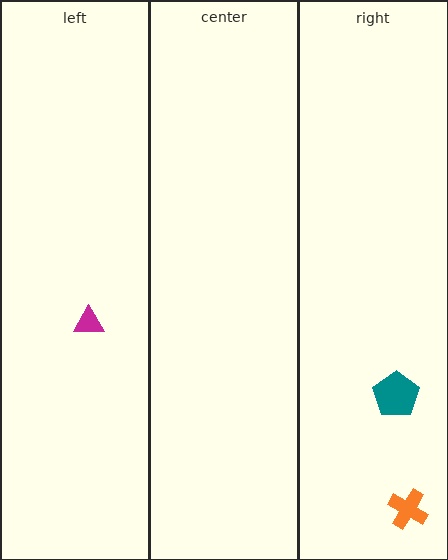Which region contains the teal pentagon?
The right region.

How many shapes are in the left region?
1.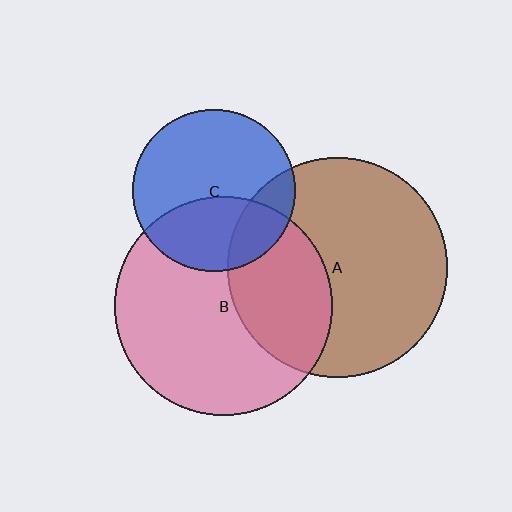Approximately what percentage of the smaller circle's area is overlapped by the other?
Approximately 35%.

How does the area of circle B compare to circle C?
Approximately 1.8 times.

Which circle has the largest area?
Circle A (brown).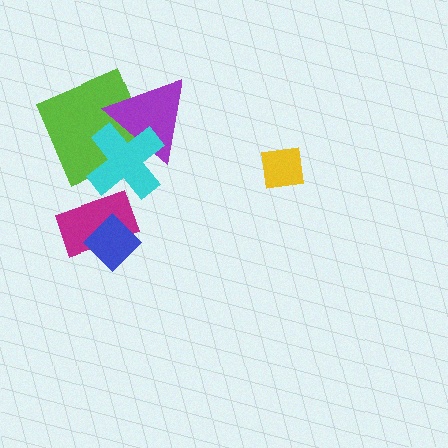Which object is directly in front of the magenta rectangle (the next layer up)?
The blue diamond is directly in front of the magenta rectangle.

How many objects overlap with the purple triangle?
2 objects overlap with the purple triangle.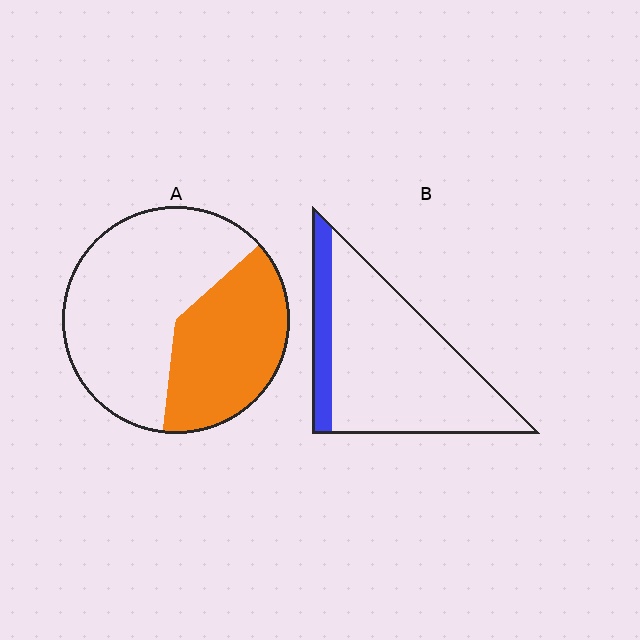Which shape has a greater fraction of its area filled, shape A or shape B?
Shape A.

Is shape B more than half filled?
No.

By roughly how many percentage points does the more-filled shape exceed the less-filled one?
By roughly 20 percentage points (A over B).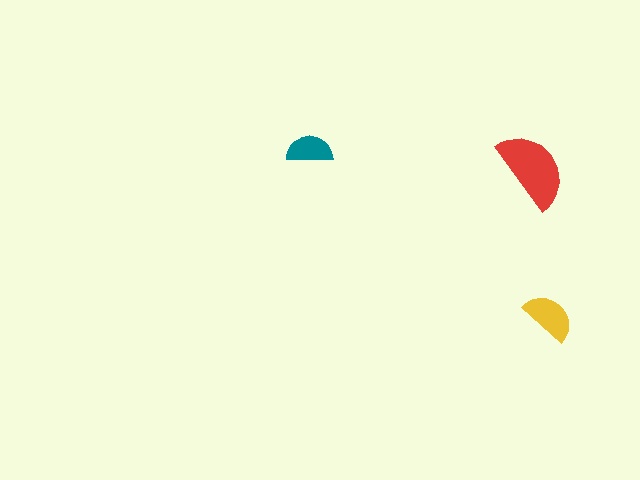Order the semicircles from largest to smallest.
the red one, the yellow one, the teal one.